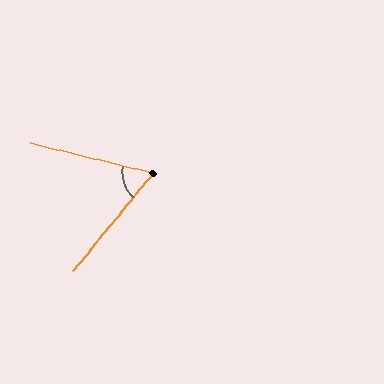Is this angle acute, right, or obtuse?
It is acute.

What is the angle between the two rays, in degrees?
Approximately 64 degrees.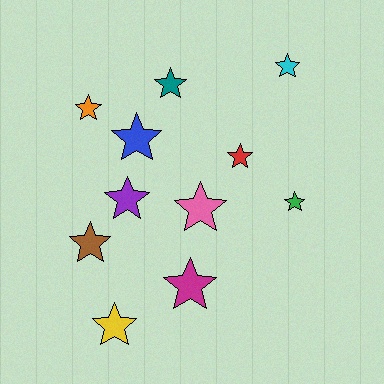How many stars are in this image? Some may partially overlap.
There are 11 stars.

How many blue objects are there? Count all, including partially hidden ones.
There is 1 blue object.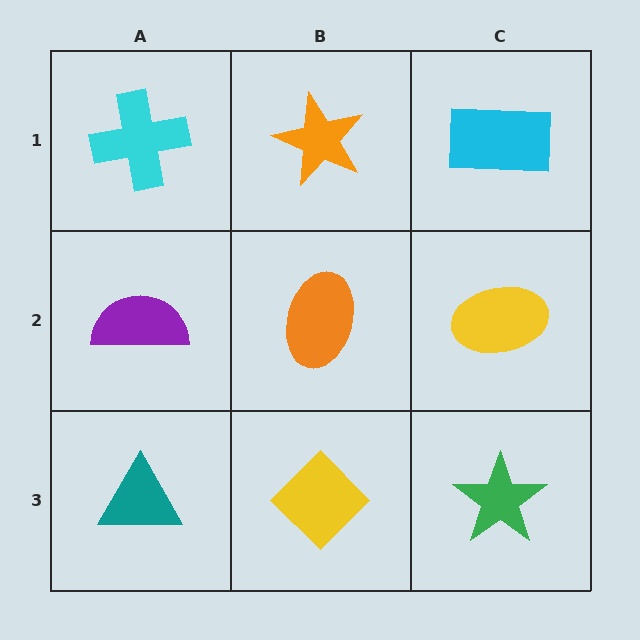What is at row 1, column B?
An orange star.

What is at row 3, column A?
A teal triangle.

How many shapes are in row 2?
3 shapes.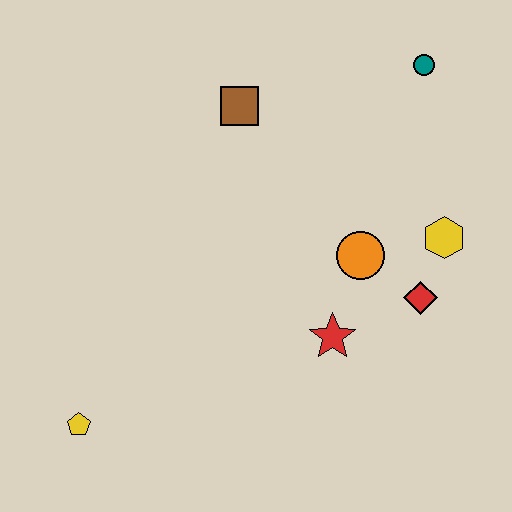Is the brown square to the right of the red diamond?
No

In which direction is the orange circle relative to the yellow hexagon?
The orange circle is to the left of the yellow hexagon.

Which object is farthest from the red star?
The teal circle is farthest from the red star.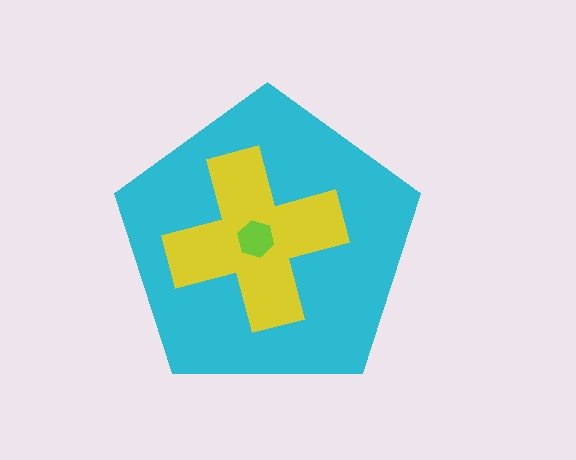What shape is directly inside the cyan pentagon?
The yellow cross.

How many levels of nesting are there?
3.